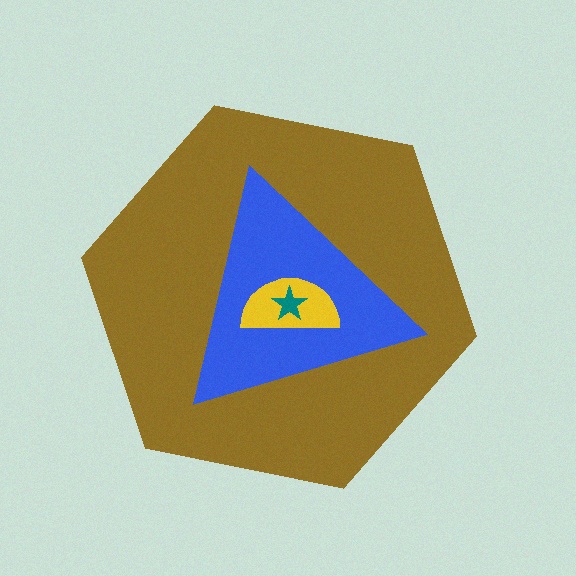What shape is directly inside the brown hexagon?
The blue triangle.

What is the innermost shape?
The teal star.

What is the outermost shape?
The brown hexagon.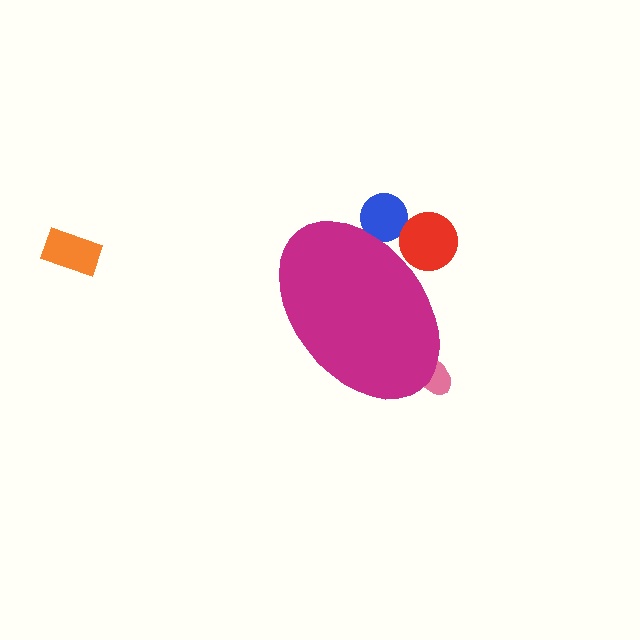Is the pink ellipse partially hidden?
Yes, the pink ellipse is partially hidden behind the magenta ellipse.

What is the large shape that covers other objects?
A magenta ellipse.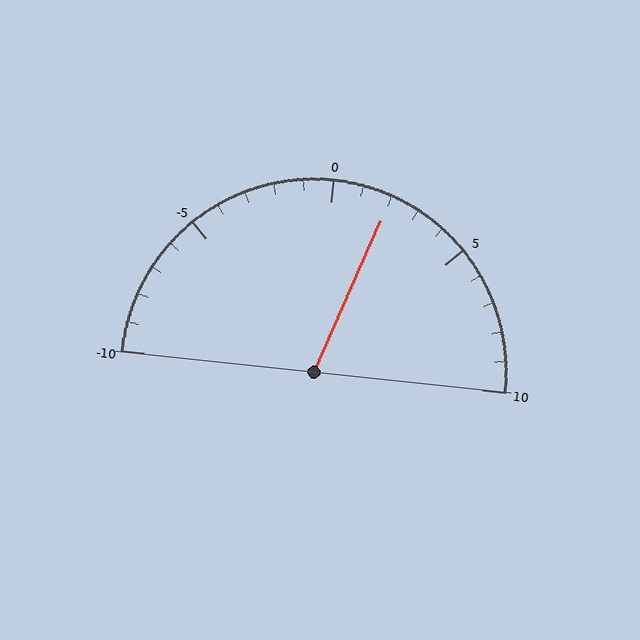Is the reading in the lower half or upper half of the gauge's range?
The reading is in the upper half of the range (-10 to 10).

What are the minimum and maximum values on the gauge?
The gauge ranges from -10 to 10.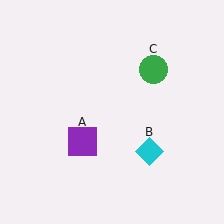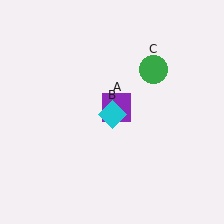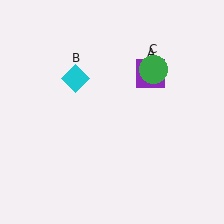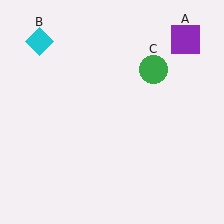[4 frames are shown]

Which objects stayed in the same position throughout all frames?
Green circle (object C) remained stationary.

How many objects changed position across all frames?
2 objects changed position: purple square (object A), cyan diamond (object B).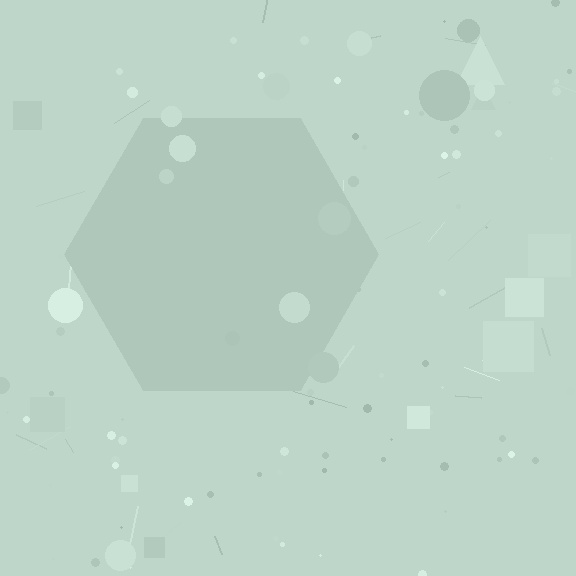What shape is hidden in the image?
A hexagon is hidden in the image.